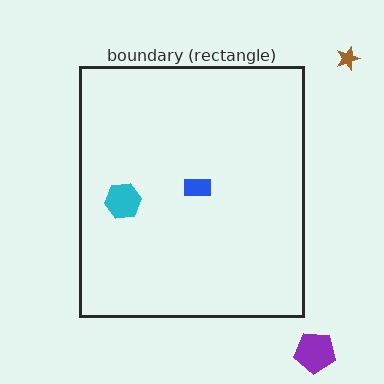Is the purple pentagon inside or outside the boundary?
Outside.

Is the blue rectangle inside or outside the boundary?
Inside.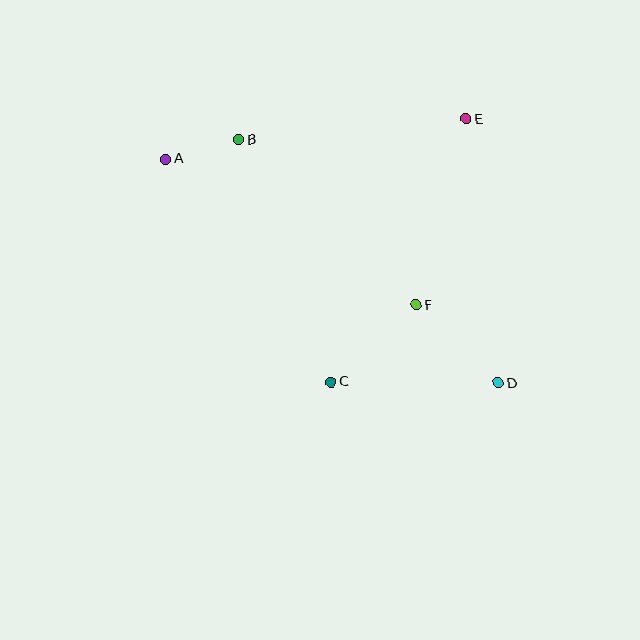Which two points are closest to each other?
Points A and B are closest to each other.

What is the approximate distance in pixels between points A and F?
The distance between A and F is approximately 290 pixels.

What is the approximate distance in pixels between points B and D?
The distance between B and D is approximately 356 pixels.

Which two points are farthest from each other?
Points A and D are farthest from each other.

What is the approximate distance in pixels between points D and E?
The distance between D and E is approximately 266 pixels.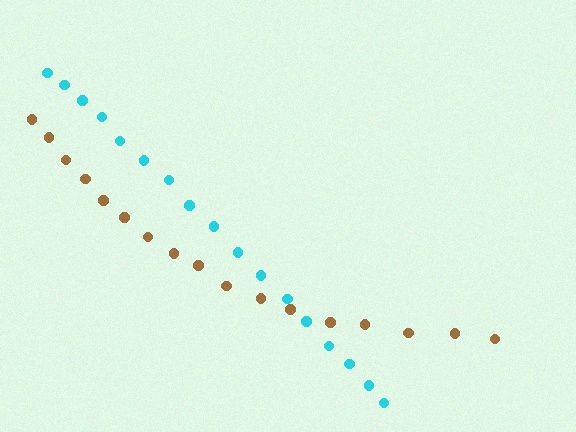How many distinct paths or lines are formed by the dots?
There are 2 distinct paths.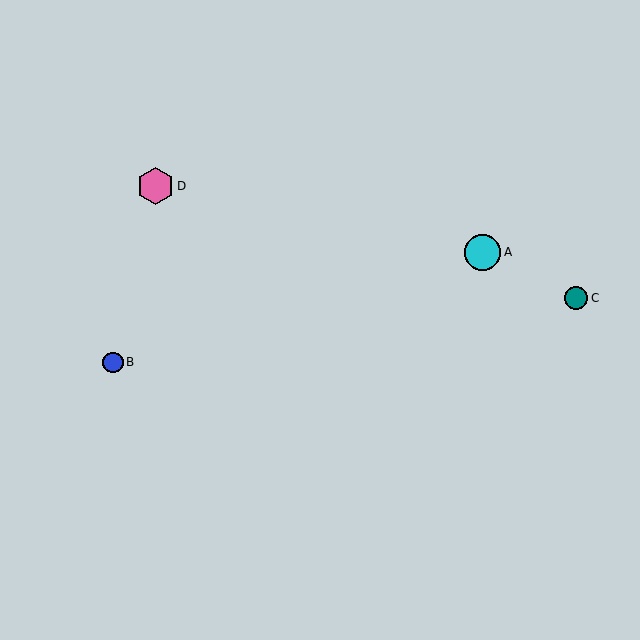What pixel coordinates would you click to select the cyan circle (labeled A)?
Click at (483, 252) to select the cyan circle A.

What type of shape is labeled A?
Shape A is a cyan circle.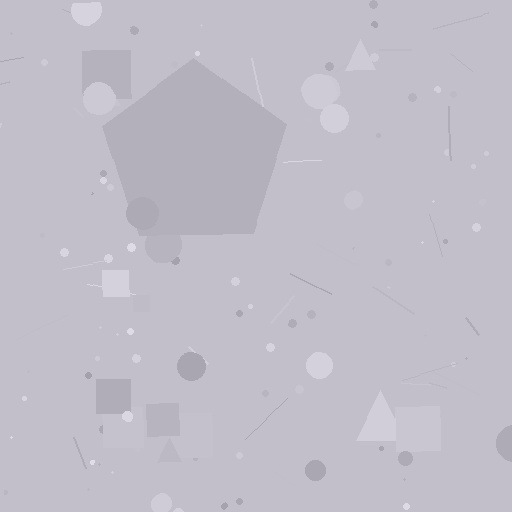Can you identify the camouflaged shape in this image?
The camouflaged shape is a pentagon.